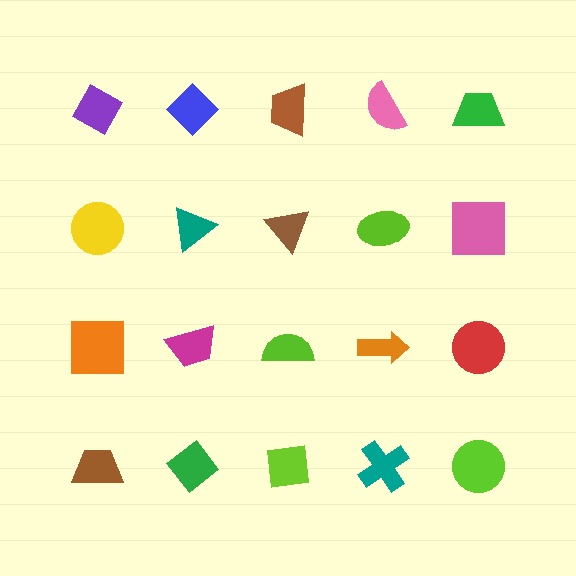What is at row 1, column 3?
A brown trapezoid.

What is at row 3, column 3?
A lime semicircle.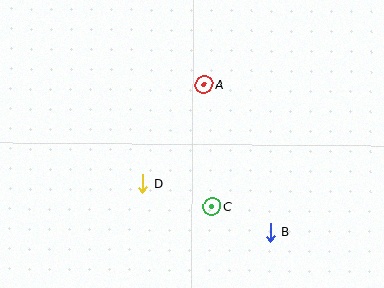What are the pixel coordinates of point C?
Point C is at (212, 207).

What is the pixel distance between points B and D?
The distance between B and D is 137 pixels.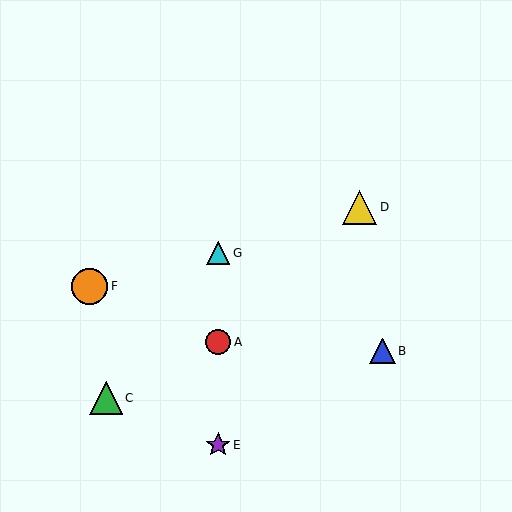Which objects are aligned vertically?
Objects A, E, G are aligned vertically.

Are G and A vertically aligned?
Yes, both are at x≈218.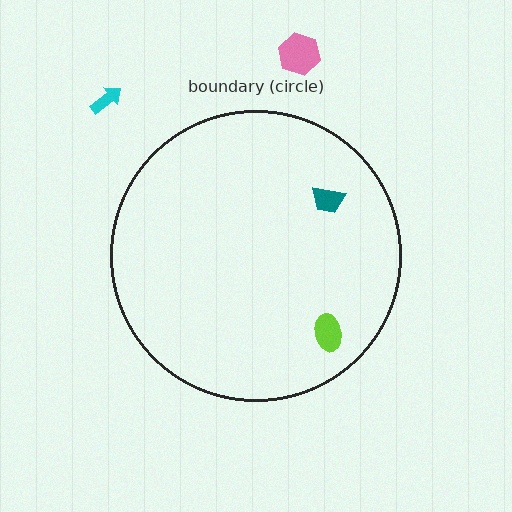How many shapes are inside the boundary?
2 inside, 2 outside.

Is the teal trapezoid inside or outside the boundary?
Inside.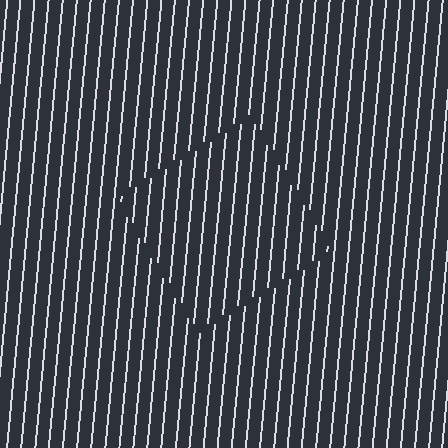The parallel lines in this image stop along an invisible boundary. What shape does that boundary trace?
An illusory square. The interior of the shape contains the same grating, shifted by half a period — the contour is defined by the phase discontinuity where line-ends from the inner and outer gratings abut.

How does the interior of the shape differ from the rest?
The interior of the shape contains the same grating, shifted by half a period — the contour is defined by the phase discontinuity where line-ends from the inner and outer gratings abut.